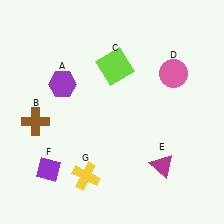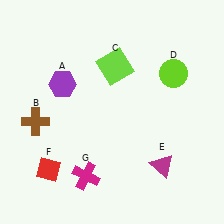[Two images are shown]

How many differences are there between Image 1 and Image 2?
There are 3 differences between the two images.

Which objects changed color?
D changed from pink to lime. F changed from purple to red. G changed from yellow to magenta.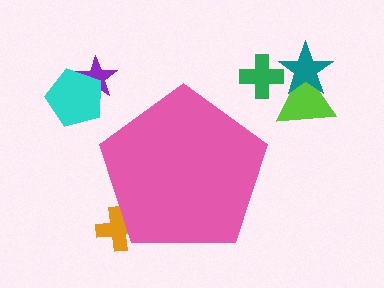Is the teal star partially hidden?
No, the teal star is fully visible.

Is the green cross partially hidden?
No, the green cross is fully visible.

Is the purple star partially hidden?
No, the purple star is fully visible.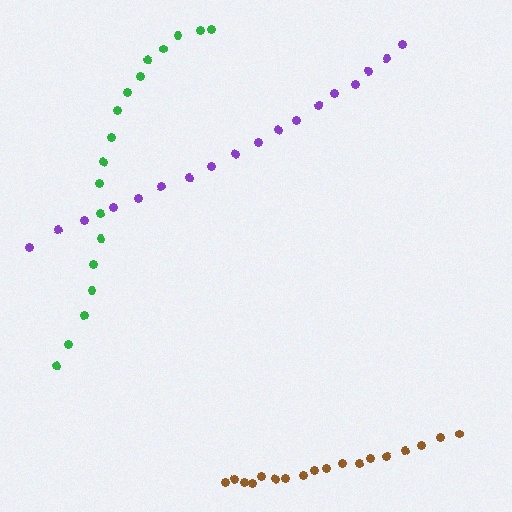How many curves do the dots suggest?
There are 3 distinct paths.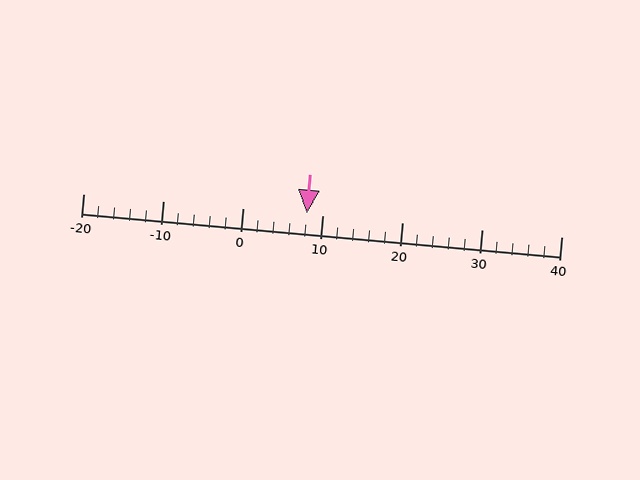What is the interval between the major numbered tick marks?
The major tick marks are spaced 10 units apart.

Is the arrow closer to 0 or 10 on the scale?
The arrow is closer to 10.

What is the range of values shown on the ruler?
The ruler shows values from -20 to 40.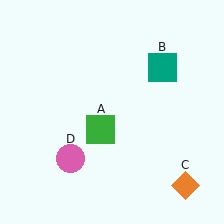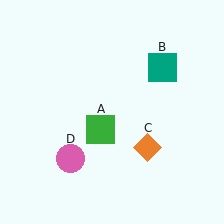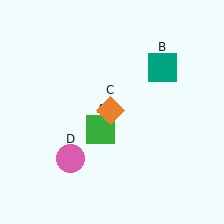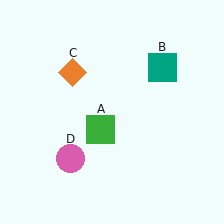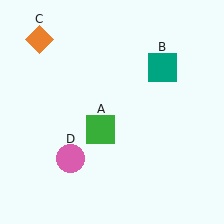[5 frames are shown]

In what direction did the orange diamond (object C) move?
The orange diamond (object C) moved up and to the left.